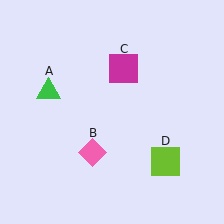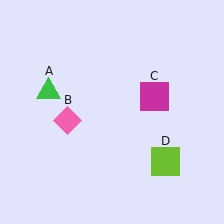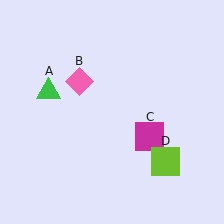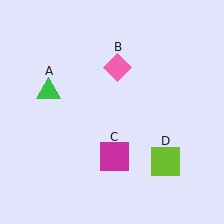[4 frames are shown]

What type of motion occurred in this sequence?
The pink diamond (object B), magenta square (object C) rotated clockwise around the center of the scene.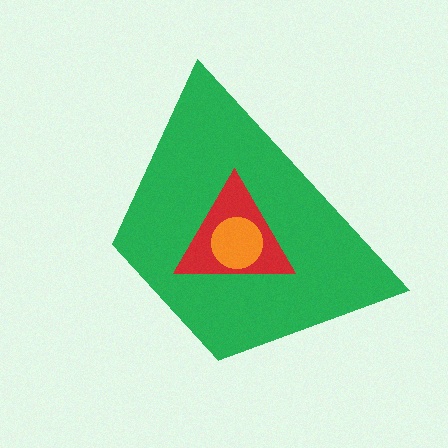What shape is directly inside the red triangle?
The orange circle.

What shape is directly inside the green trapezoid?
The red triangle.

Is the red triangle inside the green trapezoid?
Yes.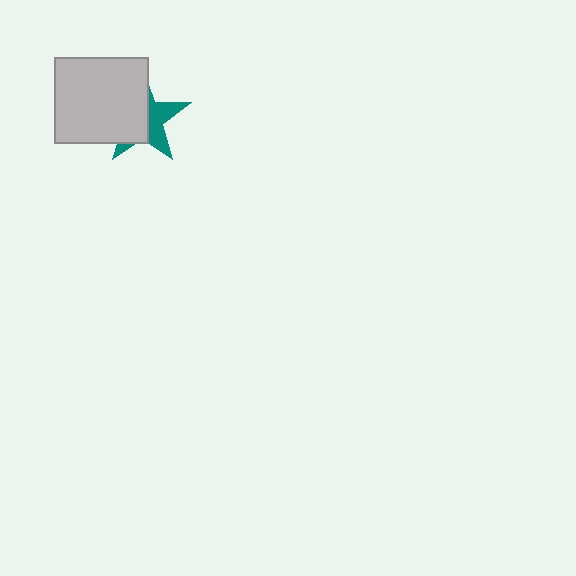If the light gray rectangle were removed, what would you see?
You would see the complete teal star.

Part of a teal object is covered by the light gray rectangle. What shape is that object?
It is a star.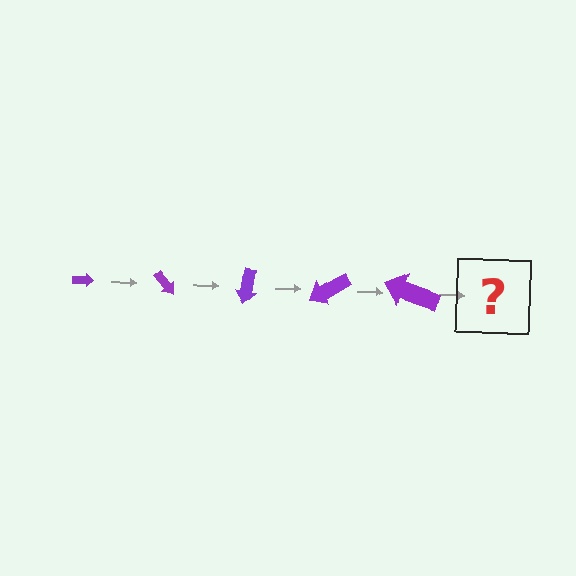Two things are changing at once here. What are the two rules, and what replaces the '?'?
The two rules are that the arrow grows larger each step and it rotates 50 degrees each step. The '?' should be an arrow, larger than the previous one and rotated 250 degrees from the start.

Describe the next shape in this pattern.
It should be an arrow, larger than the previous one and rotated 250 degrees from the start.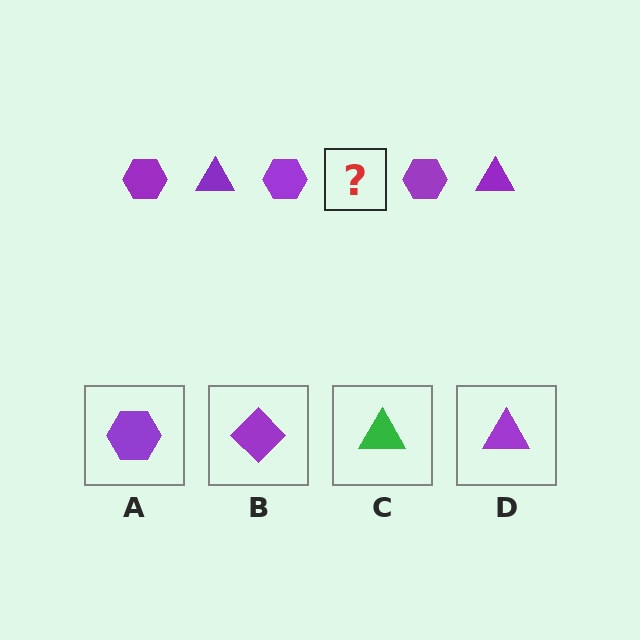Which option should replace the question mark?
Option D.